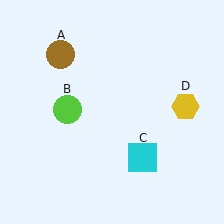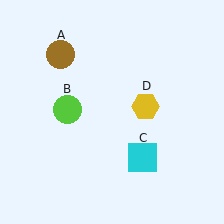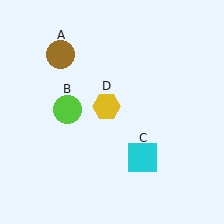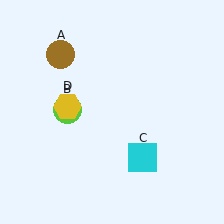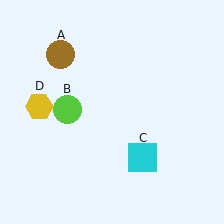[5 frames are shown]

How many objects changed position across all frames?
1 object changed position: yellow hexagon (object D).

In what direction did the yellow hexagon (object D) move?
The yellow hexagon (object D) moved left.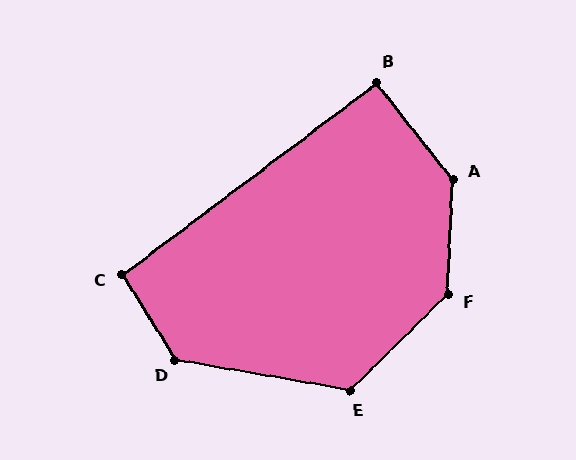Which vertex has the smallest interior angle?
B, at approximately 91 degrees.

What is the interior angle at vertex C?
Approximately 95 degrees (obtuse).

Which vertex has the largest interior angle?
A, at approximately 140 degrees.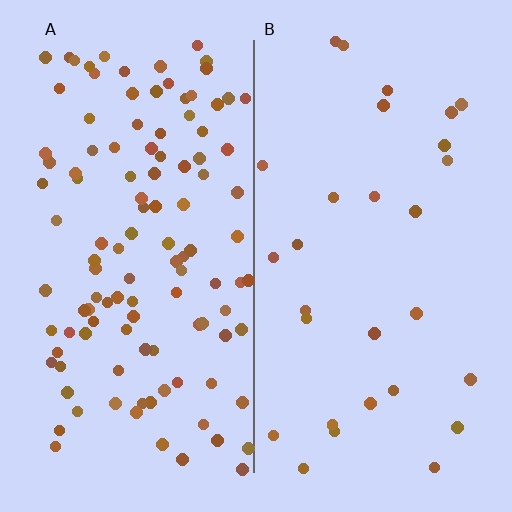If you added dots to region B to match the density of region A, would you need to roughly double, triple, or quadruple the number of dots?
Approximately quadruple.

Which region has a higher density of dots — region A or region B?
A (the left).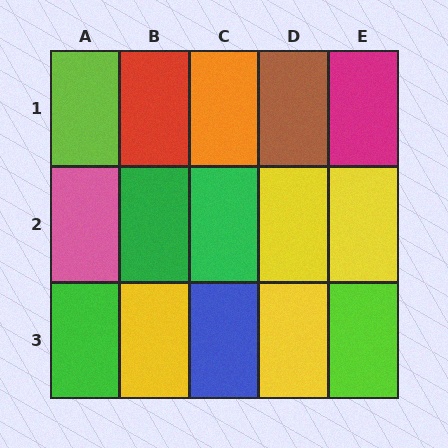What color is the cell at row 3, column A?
Green.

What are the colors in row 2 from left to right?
Pink, green, green, yellow, yellow.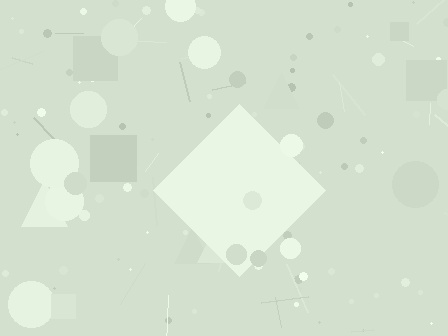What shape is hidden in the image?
A diamond is hidden in the image.